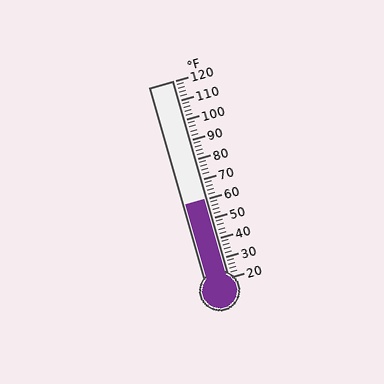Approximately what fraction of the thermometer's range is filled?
The thermometer is filled to approximately 40% of its range.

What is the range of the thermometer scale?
The thermometer scale ranges from 20°F to 120°F.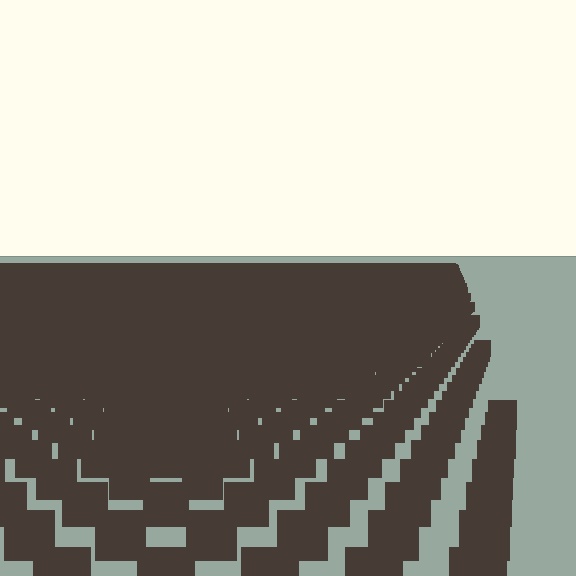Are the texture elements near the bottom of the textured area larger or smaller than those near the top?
Larger. Near the bottom, elements are closer to the viewer and appear at a bigger on-screen size.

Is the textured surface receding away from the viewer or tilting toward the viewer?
The surface is receding away from the viewer. Texture elements get smaller and denser toward the top.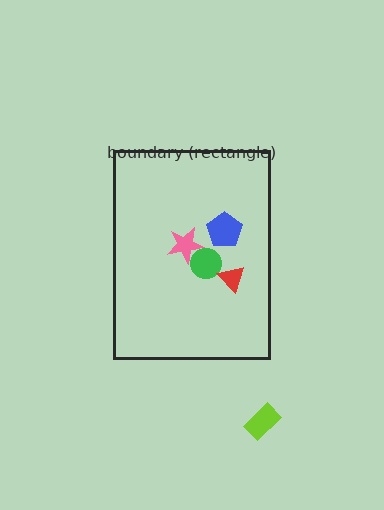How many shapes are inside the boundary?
4 inside, 1 outside.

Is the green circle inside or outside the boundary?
Inside.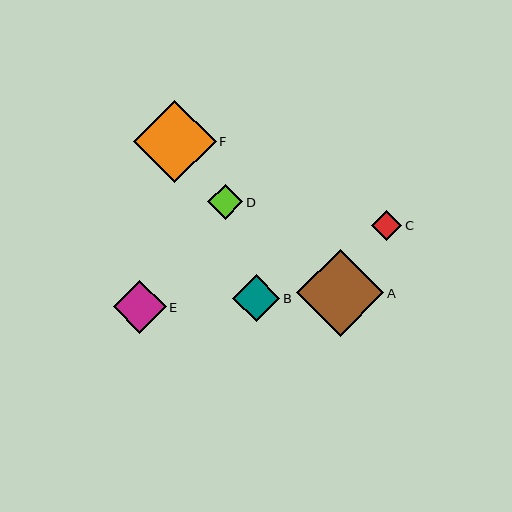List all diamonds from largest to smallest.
From largest to smallest: A, F, E, B, D, C.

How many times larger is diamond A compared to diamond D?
Diamond A is approximately 2.5 times the size of diamond D.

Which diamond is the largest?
Diamond A is the largest with a size of approximately 87 pixels.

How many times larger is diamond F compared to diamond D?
Diamond F is approximately 2.4 times the size of diamond D.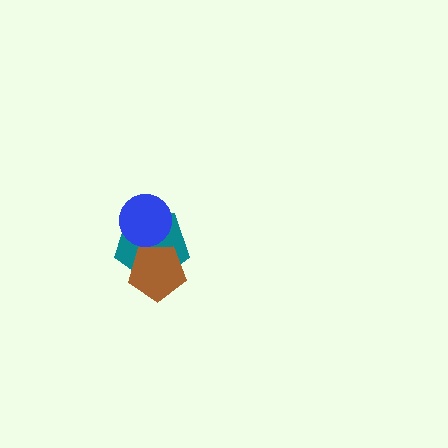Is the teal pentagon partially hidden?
Yes, it is partially covered by another shape.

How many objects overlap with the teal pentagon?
2 objects overlap with the teal pentagon.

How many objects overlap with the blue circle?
1 object overlaps with the blue circle.